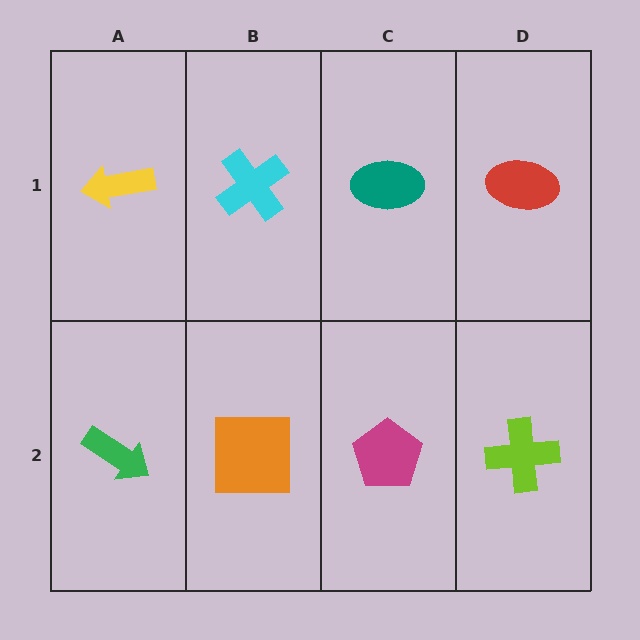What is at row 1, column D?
A red ellipse.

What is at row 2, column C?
A magenta pentagon.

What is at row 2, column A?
A green arrow.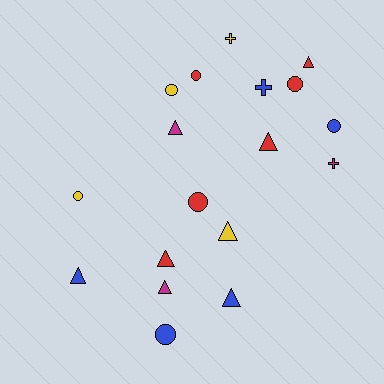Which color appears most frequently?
Red, with 6 objects.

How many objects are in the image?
There are 18 objects.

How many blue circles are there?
There are 2 blue circles.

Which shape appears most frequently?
Triangle, with 8 objects.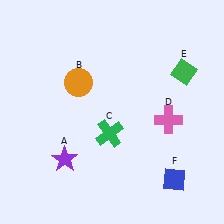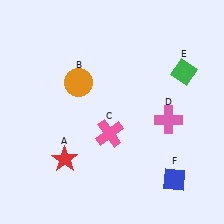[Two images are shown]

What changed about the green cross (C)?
In Image 1, C is green. In Image 2, it changed to pink.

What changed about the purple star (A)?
In Image 1, A is purple. In Image 2, it changed to red.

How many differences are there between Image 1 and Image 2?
There are 2 differences between the two images.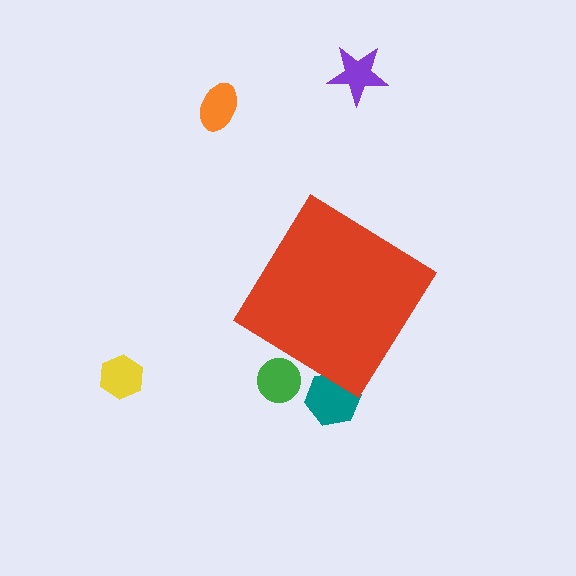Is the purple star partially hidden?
No, the purple star is fully visible.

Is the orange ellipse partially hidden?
No, the orange ellipse is fully visible.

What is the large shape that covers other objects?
A red diamond.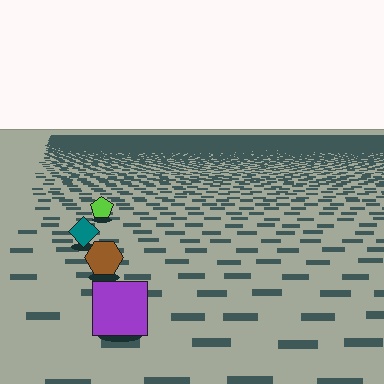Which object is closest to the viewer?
The purple square is closest. The texture marks near it are larger and more spread out.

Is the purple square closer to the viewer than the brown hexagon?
Yes. The purple square is closer — you can tell from the texture gradient: the ground texture is coarser near it.